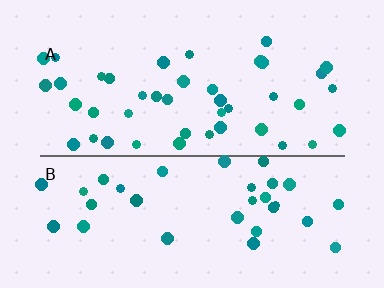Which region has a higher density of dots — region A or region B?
A (the top).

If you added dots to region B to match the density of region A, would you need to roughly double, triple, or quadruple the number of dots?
Approximately double.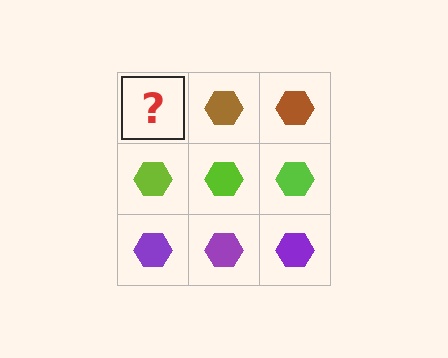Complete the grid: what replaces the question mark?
The question mark should be replaced with a brown hexagon.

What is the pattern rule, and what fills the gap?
The rule is that each row has a consistent color. The gap should be filled with a brown hexagon.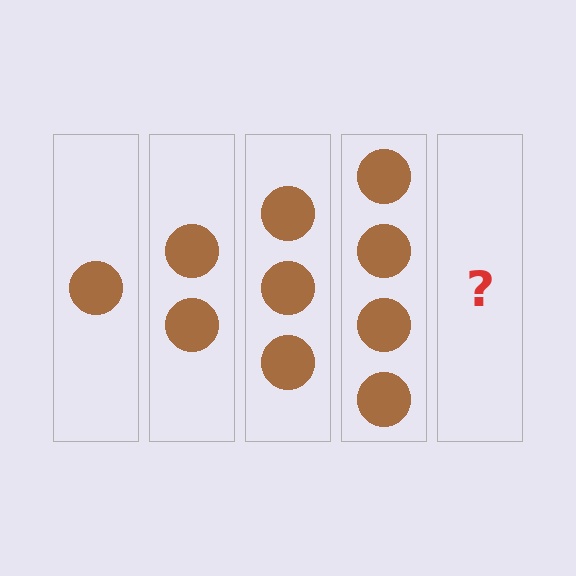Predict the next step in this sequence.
The next step is 5 circles.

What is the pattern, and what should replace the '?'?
The pattern is that each step adds one more circle. The '?' should be 5 circles.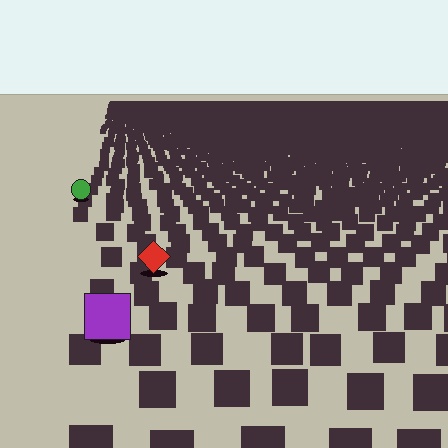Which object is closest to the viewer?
The purple square is closest. The texture marks near it are larger and more spread out.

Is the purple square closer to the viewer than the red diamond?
Yes. The purple square is closer — you can tell from the texture gradient: the ground texture is coarser near it.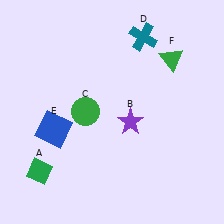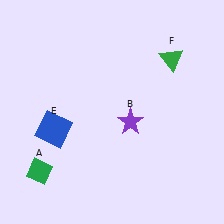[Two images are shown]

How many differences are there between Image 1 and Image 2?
There are 2 differences between the two images.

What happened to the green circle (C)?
The green circle (C) was removed in Image 2. It was in the top-left area of Image 1.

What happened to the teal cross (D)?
The teal cross (D) was removed in Image 2. It was in the top-right area of Image 1.